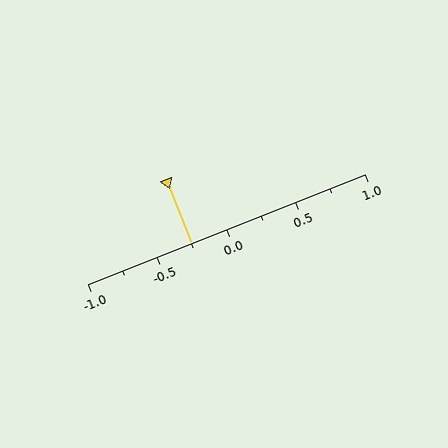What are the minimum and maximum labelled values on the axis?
The axis runs from -1.0 to 1.0.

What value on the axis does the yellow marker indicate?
The marker indicates approximately -0.25.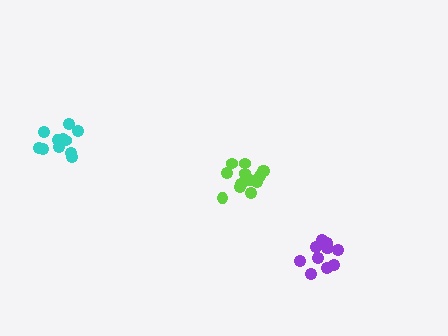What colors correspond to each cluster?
The clusters are colored: lime, purple, cyan.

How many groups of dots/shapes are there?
There are 3 groups.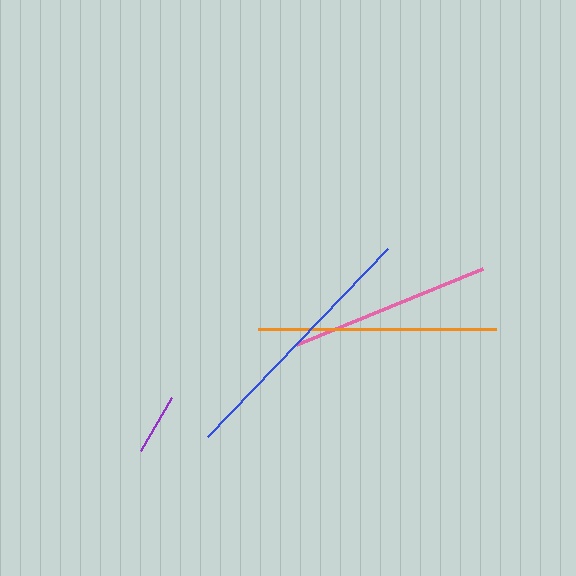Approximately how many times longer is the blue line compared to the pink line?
The blue line is approximately 1.3 times the length of the pink line.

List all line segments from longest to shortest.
From longest to shortest: blue, orange, pink, purple.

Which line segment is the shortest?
The purple line is the shortest at approximately 61 pixels.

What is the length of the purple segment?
The purple segment is approximately 61 pixels long.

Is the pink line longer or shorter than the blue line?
The blue line is longer than the pink line.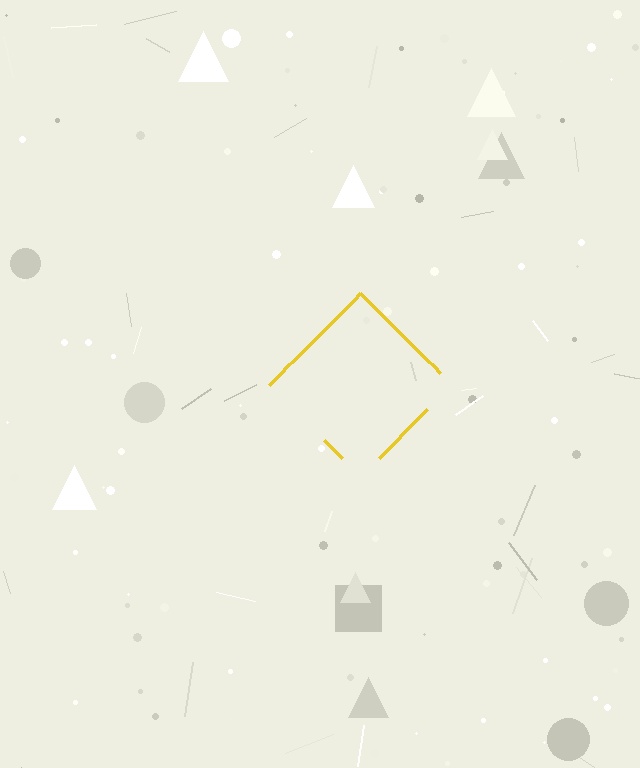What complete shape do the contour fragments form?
The contour fragments form a diamond.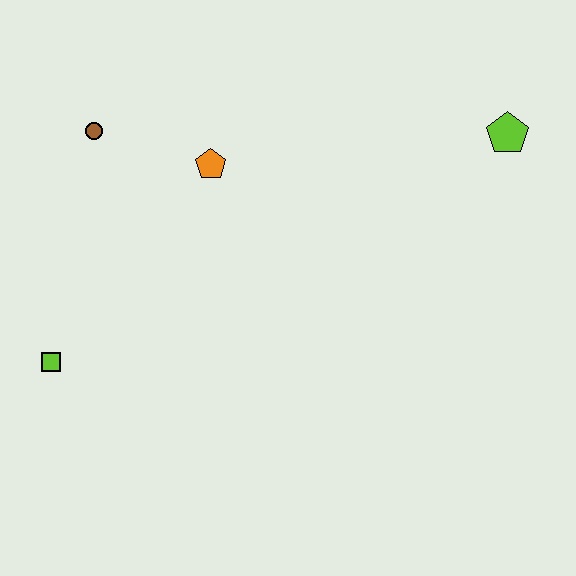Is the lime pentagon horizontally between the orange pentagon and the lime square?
No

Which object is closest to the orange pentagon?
The brown circle is closest to the orange pentagon.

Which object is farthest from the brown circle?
The lime pentagon is farthest from the brown circle.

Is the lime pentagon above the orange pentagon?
Yes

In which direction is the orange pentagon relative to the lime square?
The orange pentagon is above the lime square.